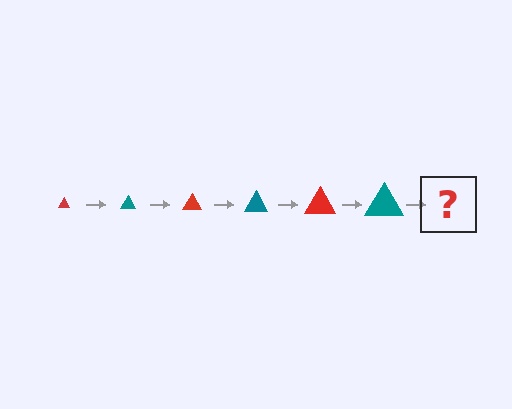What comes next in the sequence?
The next element should be a red triangle, larger than the previous one.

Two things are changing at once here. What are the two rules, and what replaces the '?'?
The two rules are that the triangle grows larger each step and the color cycles through red and teal. The '?' should be a red triangle, larger than the previous one.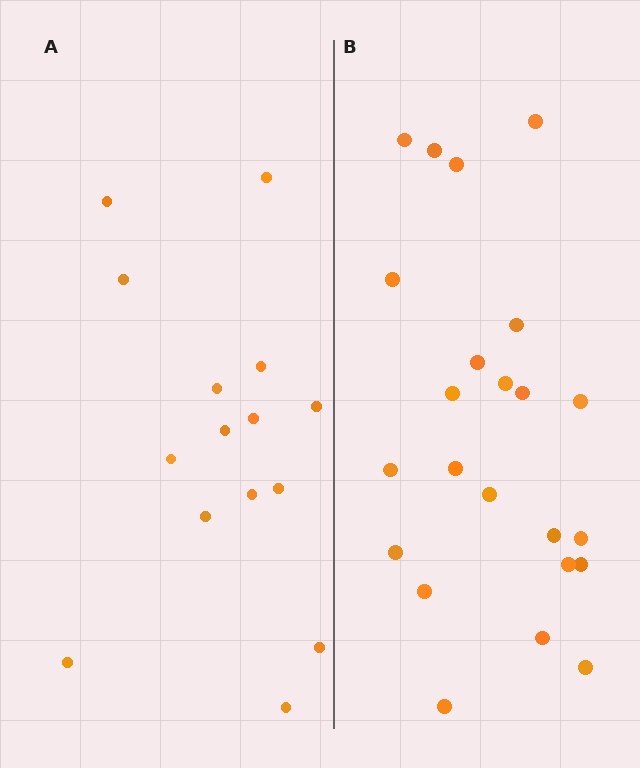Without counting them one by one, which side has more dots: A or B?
Region B (the right region) has more dots.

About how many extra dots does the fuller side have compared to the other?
Region B has roughly 8 or so more dots than region A.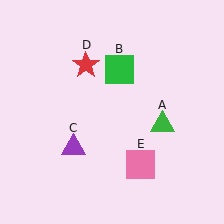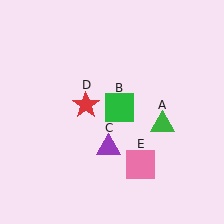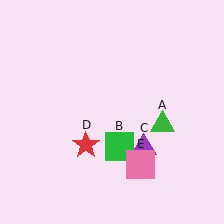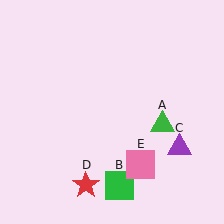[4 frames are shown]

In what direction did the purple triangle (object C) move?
The purple triangle (object C) moved right.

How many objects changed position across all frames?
3 objects changed position: green square (object B), purple triangle (object C), red star (object D).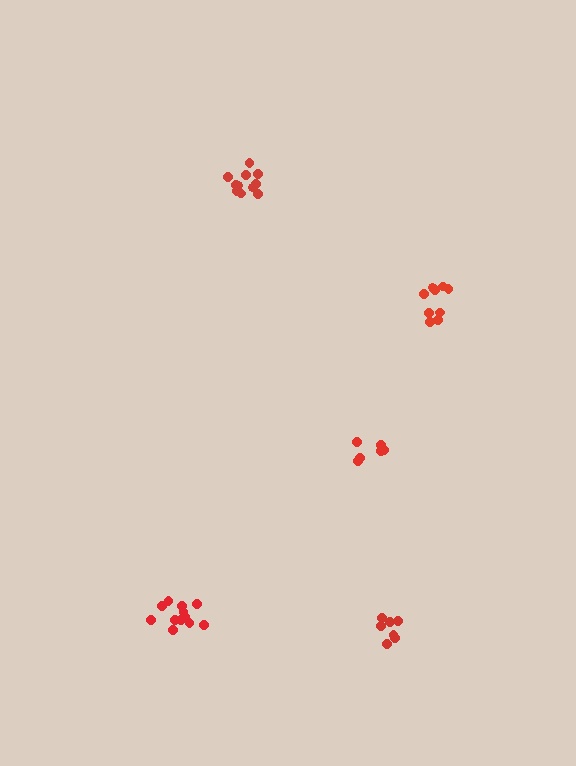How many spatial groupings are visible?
There are 5 spatial groupings.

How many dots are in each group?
Group 1: 11 dots, Group 2: 12 dots, Group 3: 6 dots, Group 4: 9 dots, Group 5: 7 dots (45 total).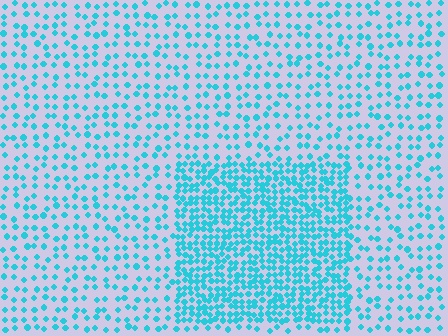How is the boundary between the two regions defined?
The boundary is defined by a change in element density (approximately 2.4x ratio). All elements are the same color, size, and shape.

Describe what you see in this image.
The image contains small cyan elements arranged at two different densities. A rectangle-shaped region is visible where the elements are more densely packed than the surrounding area.